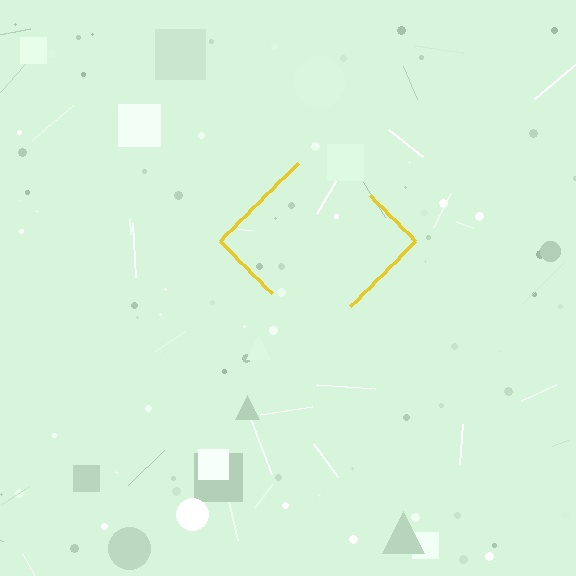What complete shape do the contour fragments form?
The contour fragments form a diamond.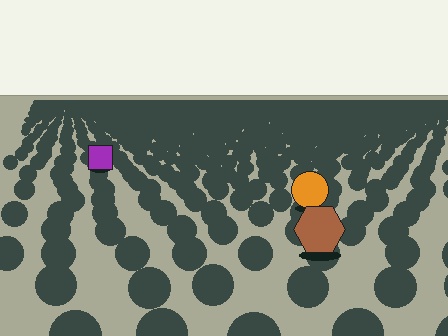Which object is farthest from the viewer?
The purple square is farthest from the viewer. It appears smaller and the ground texture around it is denser.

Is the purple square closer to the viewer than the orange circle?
No. The orange circle is closer — you can tell from the texture gradient: the ground texture is coarser near it.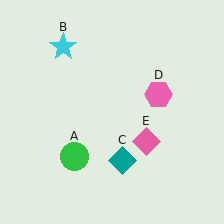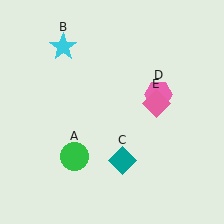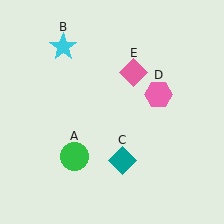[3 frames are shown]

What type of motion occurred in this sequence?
The pink diamond (object E) rotated counterclockwise around the center of the scene.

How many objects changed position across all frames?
1 object changed position: pink diamond (object E).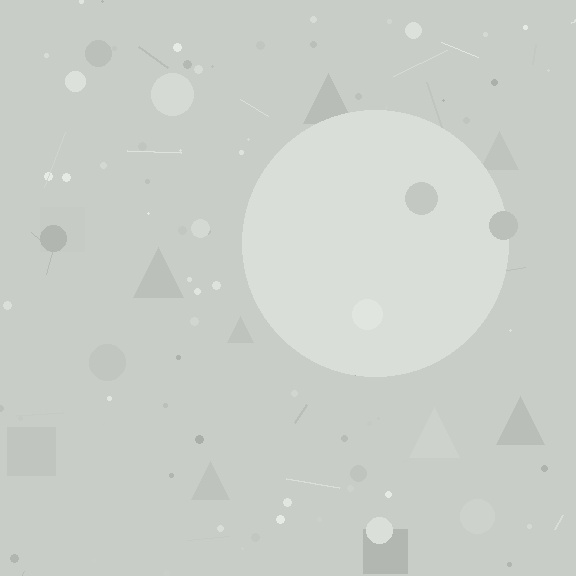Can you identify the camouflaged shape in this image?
The camouflaged shape is a circle.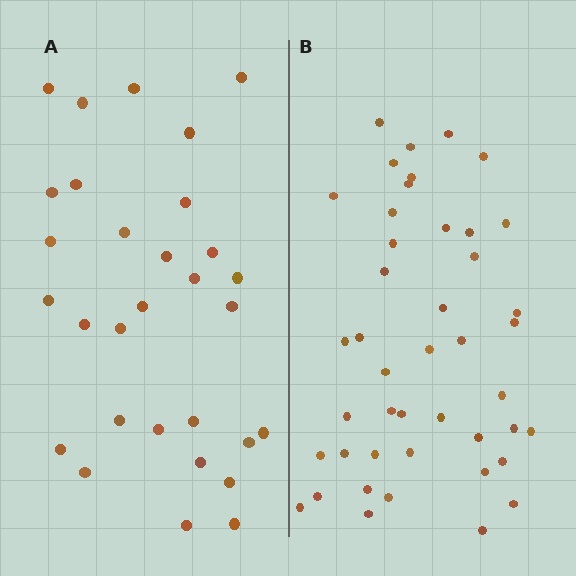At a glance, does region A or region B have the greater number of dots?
Region B (the right region) has more dots.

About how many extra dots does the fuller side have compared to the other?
Region B has approximately 15 more dots than region A.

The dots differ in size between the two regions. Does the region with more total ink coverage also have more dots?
No. Region A has more total ink coverage because its dots are larger, but region B actually contains more individual dots. Total area can be misleading — the number of items is what matters here.